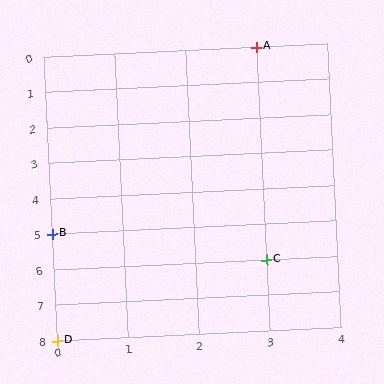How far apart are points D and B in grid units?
Points D and B are 3 rows apart.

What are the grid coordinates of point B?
Point B is at grid coordinates (0, 5).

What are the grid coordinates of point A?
Point A is at grid coordinates (3, 0).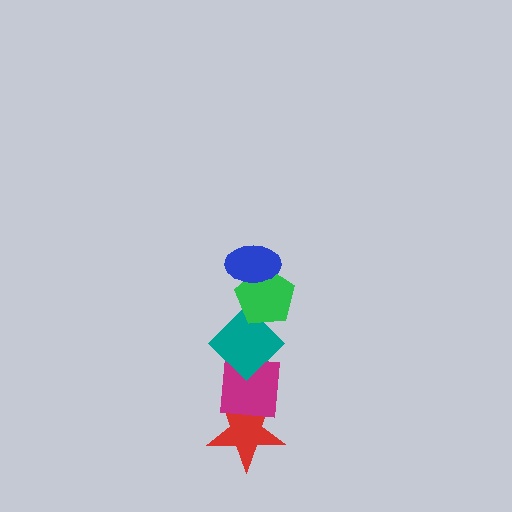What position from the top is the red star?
The red star is 5th from the top.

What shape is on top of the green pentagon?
The blue ellipse is on top of the green pentagon.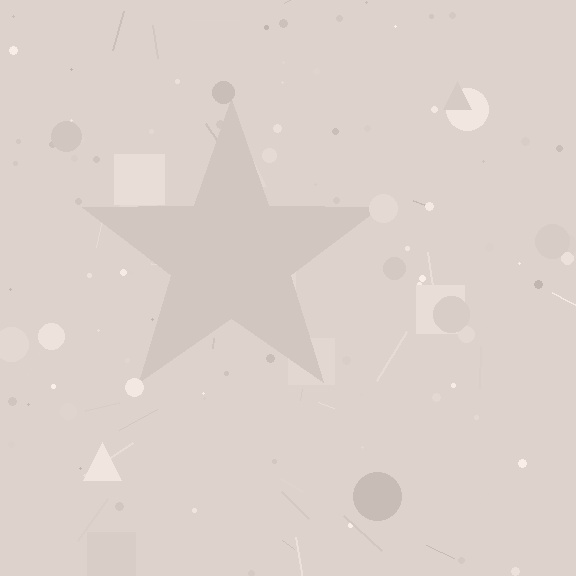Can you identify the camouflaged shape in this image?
The camouflaged shape is a star.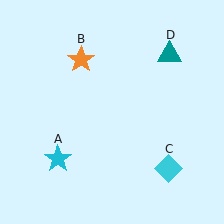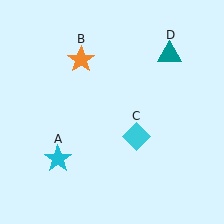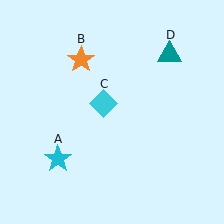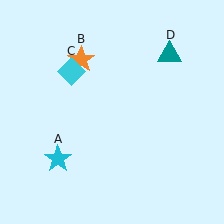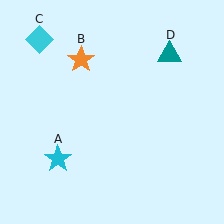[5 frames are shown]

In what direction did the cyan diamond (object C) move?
The cyan diamond (object C) moved up and to the left.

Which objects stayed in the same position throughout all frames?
Cyan star (object A) and orange star (object B) and teal triangle (object D) remained stationary.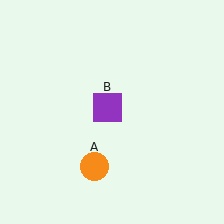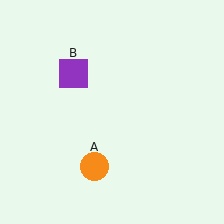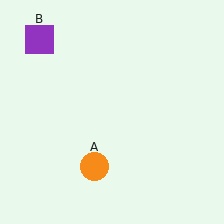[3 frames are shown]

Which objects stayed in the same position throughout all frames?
Orange circle (object A) remained stationary.